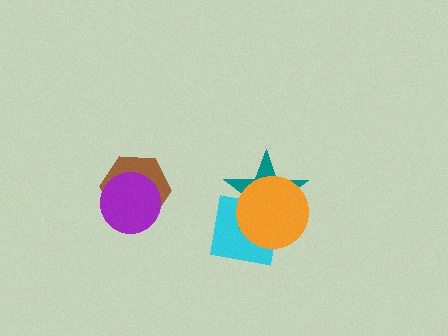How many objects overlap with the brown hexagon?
1 object overlaps with the brown hexagon.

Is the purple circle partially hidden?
No, no other shape covers it.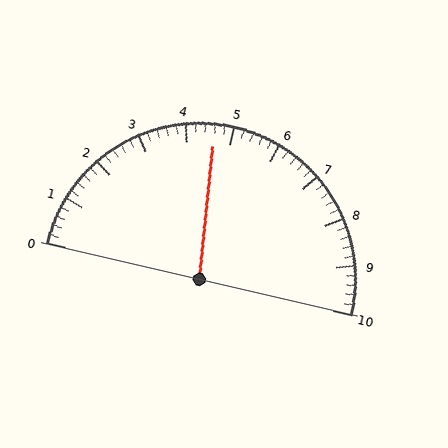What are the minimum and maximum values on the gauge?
The gauge ranges from 0 to 10.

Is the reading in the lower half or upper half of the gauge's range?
The reading is in the lower half of the range (0 to 10).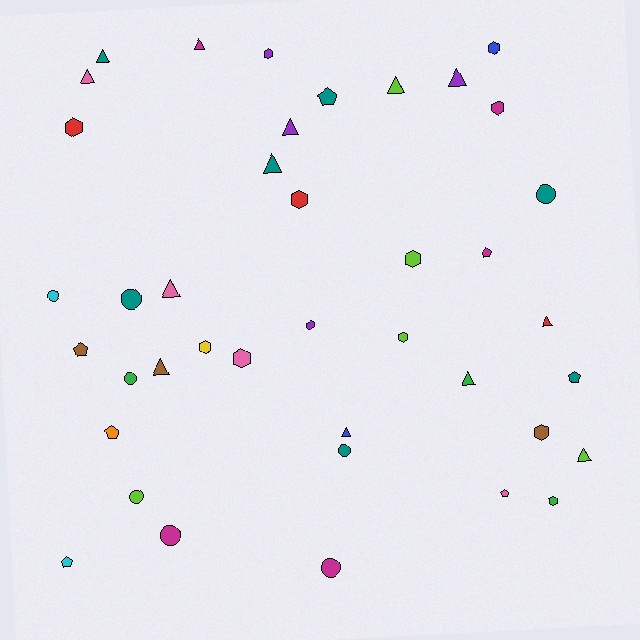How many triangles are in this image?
There are 13 triangles.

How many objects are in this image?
There are 40 objects.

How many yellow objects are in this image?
There is 1 yellow object.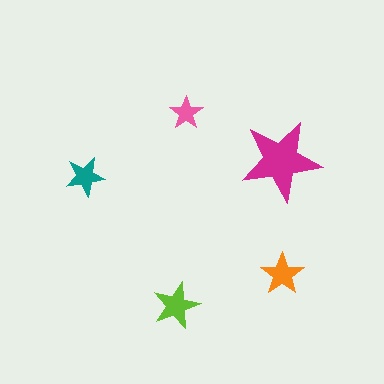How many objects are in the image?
There are 5 objects in the image.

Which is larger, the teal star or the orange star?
The orange one.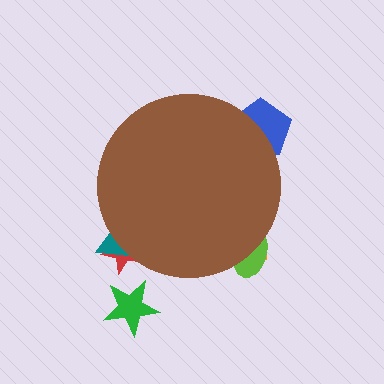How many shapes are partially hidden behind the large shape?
5 shapes are partially hidden.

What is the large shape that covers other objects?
A brown circle.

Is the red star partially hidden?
Yes, the red star is partially hidden behind the brown circle.